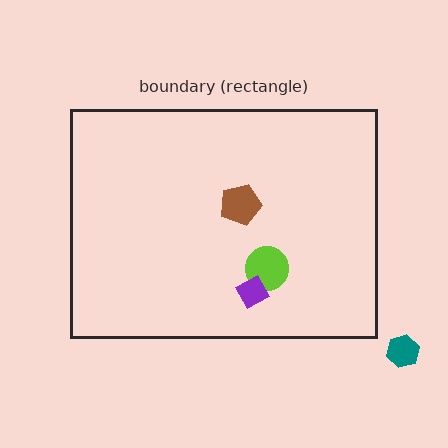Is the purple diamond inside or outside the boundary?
Inside.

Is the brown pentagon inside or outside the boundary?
Inside.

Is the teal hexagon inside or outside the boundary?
Outside.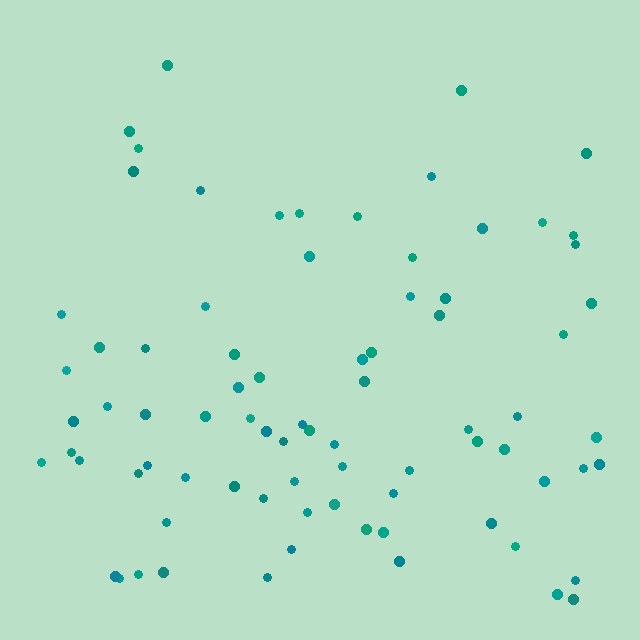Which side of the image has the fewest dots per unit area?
The top.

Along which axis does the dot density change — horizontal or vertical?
Vertical.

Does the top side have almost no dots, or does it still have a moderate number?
Still a moderate number, just noticeably fewer than the bottom.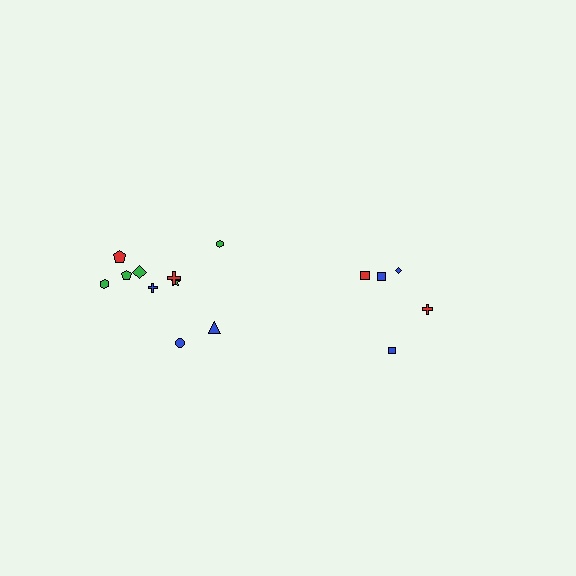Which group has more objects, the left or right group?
The left group.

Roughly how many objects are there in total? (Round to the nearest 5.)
Roughly 15 objects in total.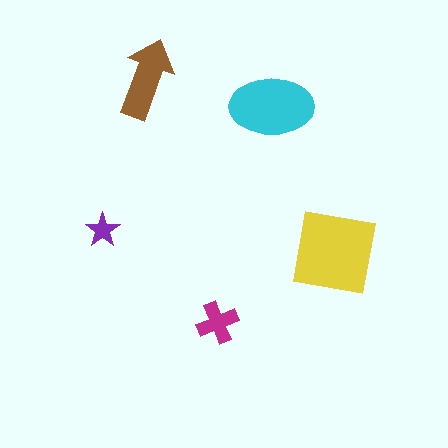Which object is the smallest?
The purple star.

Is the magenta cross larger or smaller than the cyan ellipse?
Smaller.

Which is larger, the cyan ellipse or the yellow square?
The yellow square.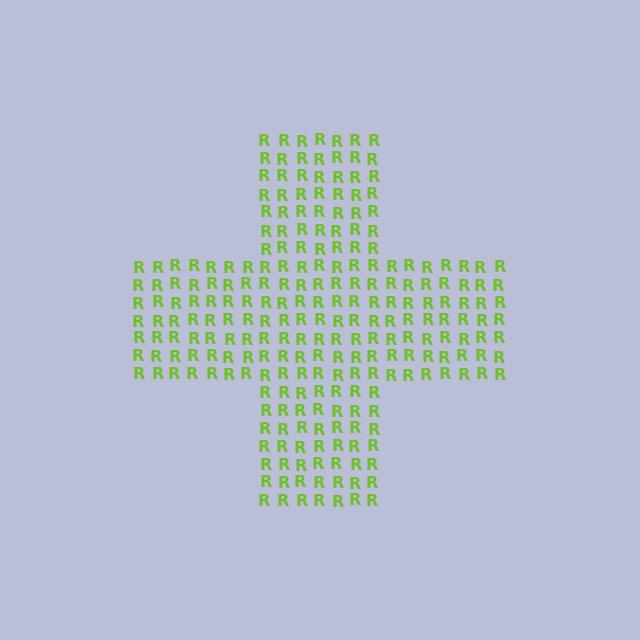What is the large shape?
The large shape is a cross.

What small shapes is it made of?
It is made of small letter R's.